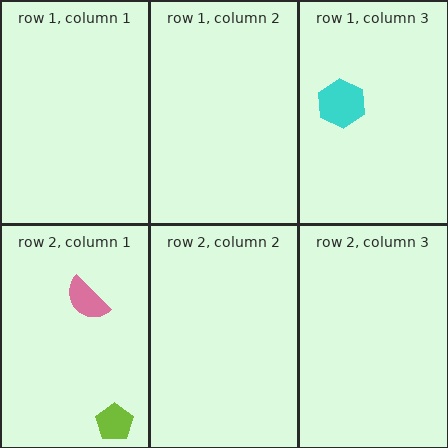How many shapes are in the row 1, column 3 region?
1.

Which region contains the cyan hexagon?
The row 1, column 3 region.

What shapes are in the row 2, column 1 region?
The pink semicircle, the lime pentagon.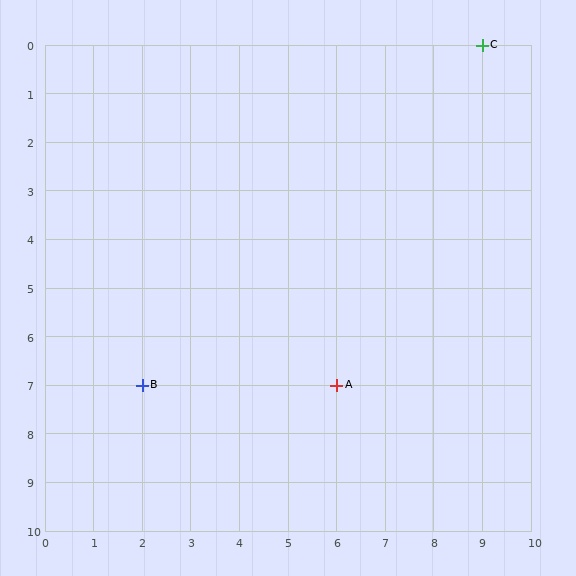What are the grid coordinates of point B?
Point B is at grid coordinates (2, 7).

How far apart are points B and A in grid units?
Points B and A are 4 columns apart.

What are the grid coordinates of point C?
Point C is at grid coordinates (9, 0).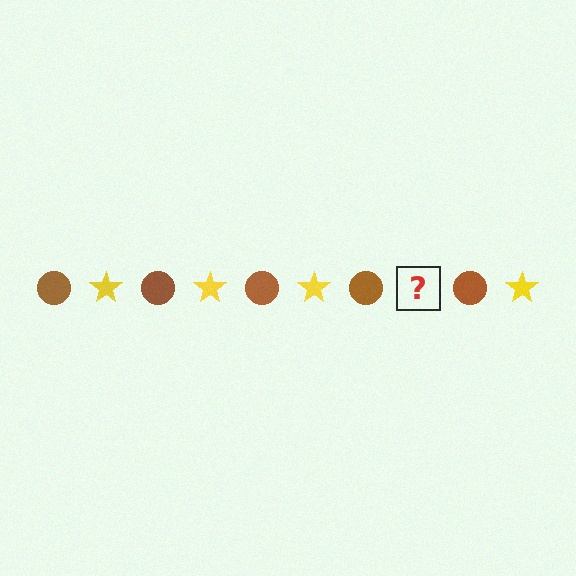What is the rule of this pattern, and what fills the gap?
The rule is that the pattern alternates between brown circle and yellow star. The gap should be filled with a yellow star.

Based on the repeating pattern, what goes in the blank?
The blank should be a yellow star.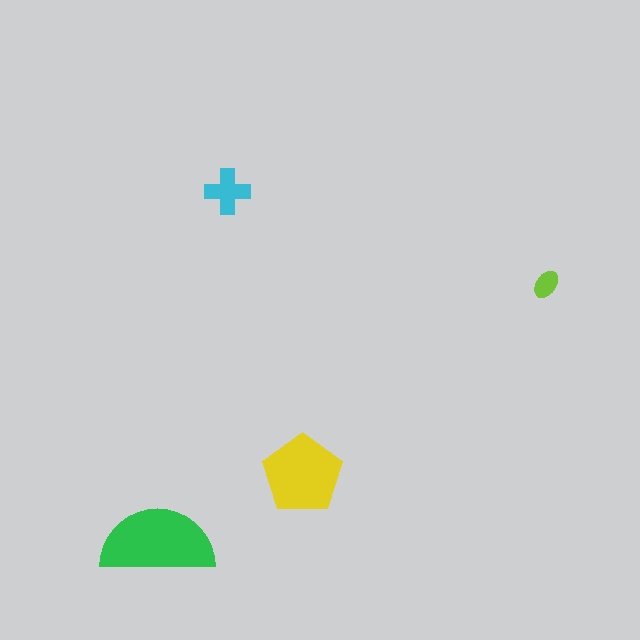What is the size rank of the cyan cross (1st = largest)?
3rd.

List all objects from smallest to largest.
The lime ellipse, the cyan cross, the yellow pentagon, the green semicircle.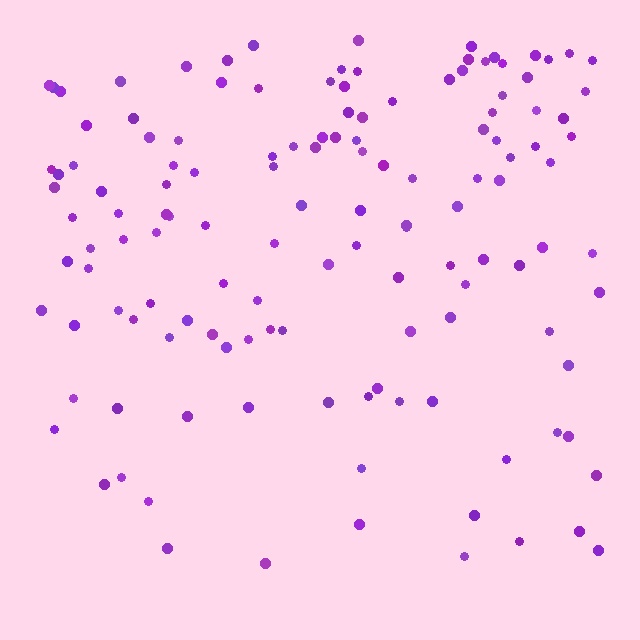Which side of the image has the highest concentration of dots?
The top.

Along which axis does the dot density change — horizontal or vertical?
Vertical.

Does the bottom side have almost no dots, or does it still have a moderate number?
Still a moderate number, just noticeably fewer than the top.